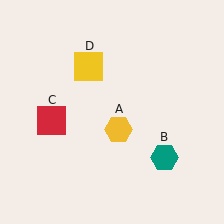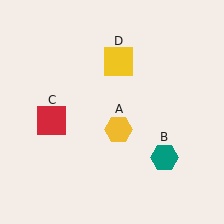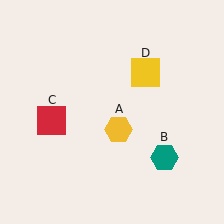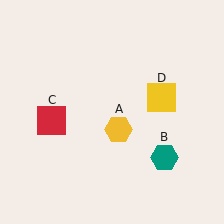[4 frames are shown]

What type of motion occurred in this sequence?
The yellow square (object D) rotated clockwise around the center of the scene.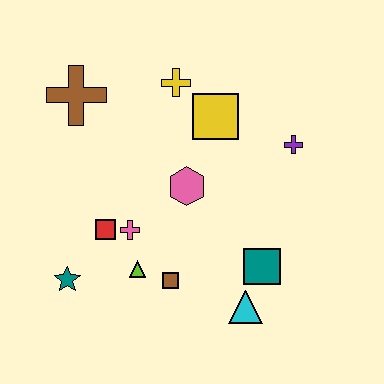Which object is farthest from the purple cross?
The teal star is farthest from the purple cross.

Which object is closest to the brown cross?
The yellow cross is closest to the brown cross.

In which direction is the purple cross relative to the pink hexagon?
The purple cross is to the right of the pink hexagon.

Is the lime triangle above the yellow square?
No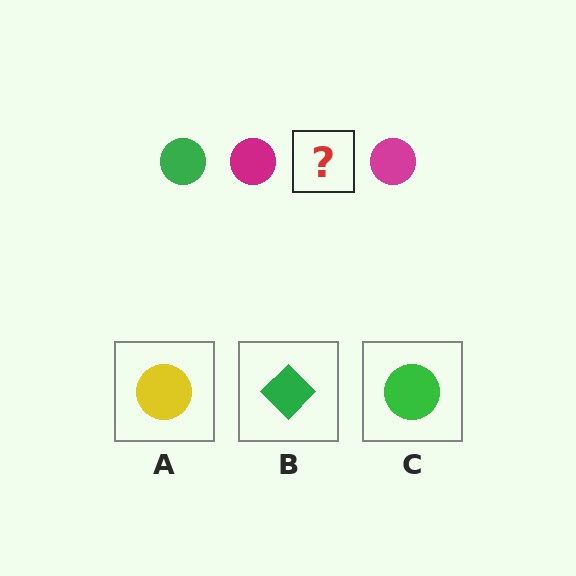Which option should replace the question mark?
Option C.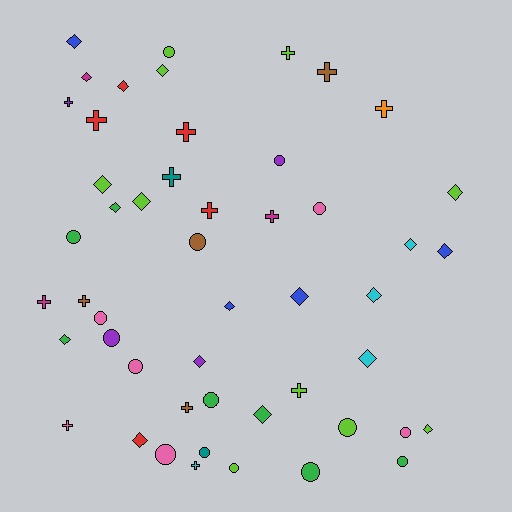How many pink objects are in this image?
There are 6 pink objects.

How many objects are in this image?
There are 50 objects.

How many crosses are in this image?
There are 15 crosses.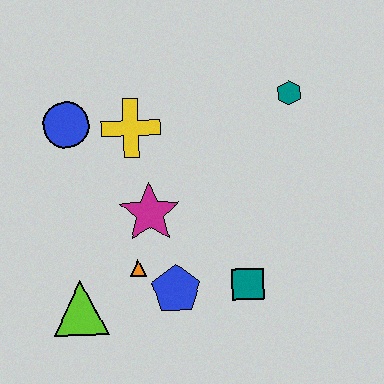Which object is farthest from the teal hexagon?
The lime triangle is farthest from the teal hexagon.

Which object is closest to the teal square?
The blue pentagon is closest to the teal square.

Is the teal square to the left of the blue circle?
No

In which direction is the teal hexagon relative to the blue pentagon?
The teal hexagon is above the blue pentagon.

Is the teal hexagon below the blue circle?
No